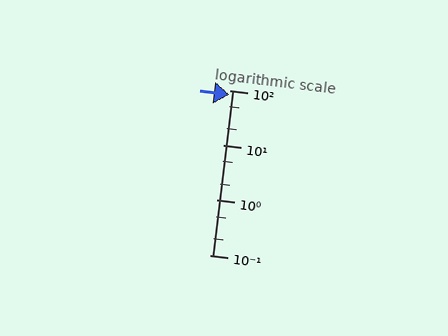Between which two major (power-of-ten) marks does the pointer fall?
The pointer is between 10 and 100.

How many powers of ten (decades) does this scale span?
The scale spans 3 decades, from 0.1 to 100.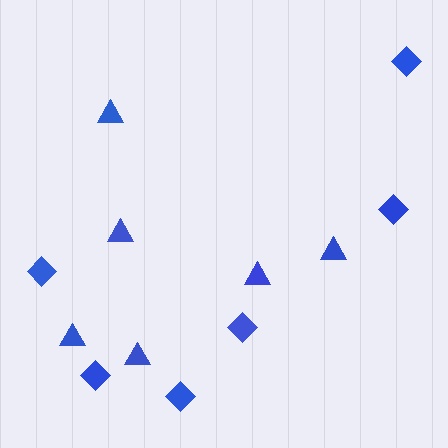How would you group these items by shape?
There are 2 groups: one group of triangles (6) and one group of diamonds (6).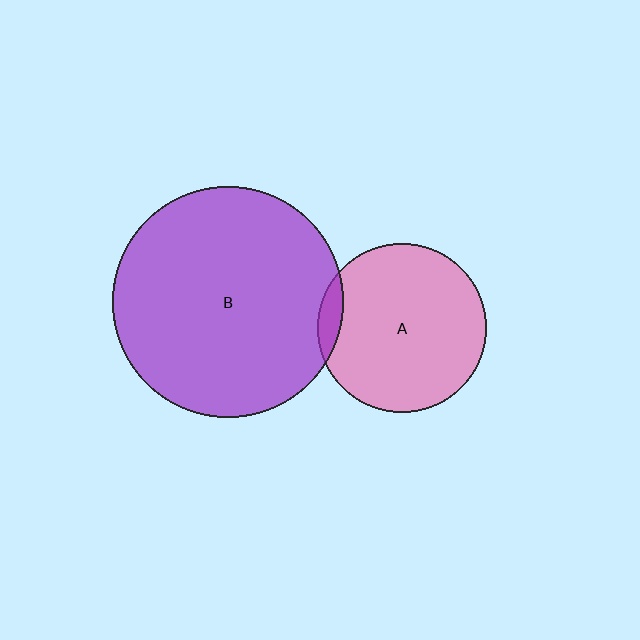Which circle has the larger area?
Circle B (purple).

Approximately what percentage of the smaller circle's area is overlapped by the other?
Approximately 5%.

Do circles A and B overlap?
Yes.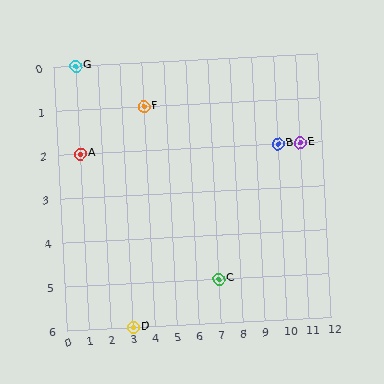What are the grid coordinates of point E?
Point E is at grid coordinates (11, 2).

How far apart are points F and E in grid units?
Points F and E are 7 columns and 1 row apart (about 7.1 grid units diagonally).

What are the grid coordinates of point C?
Point C is at grid coordinates (7, 5).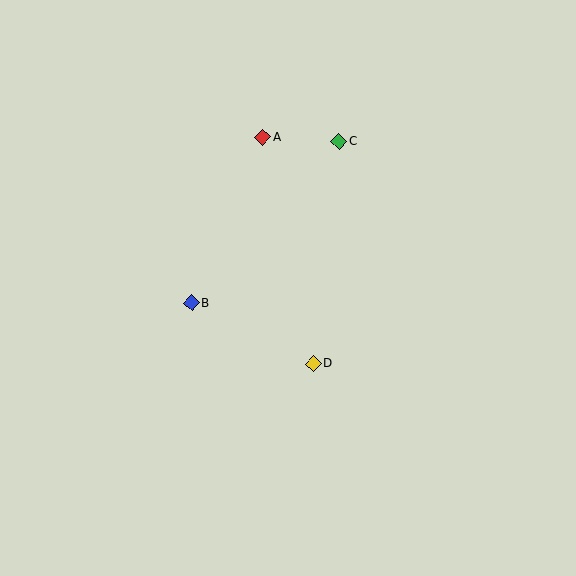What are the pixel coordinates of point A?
Point A is at (263, 137).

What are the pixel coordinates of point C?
Point C is at (339, 141).